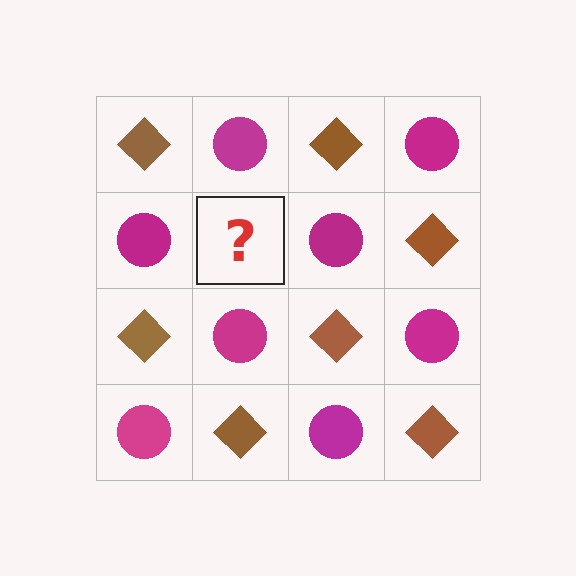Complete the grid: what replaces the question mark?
The question mark should be replaced with a brown diamond.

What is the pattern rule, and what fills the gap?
The rule is that it alternates brown diamond and magenta circle in a checkerboard pattern. The gap should be filled with a brown diamond.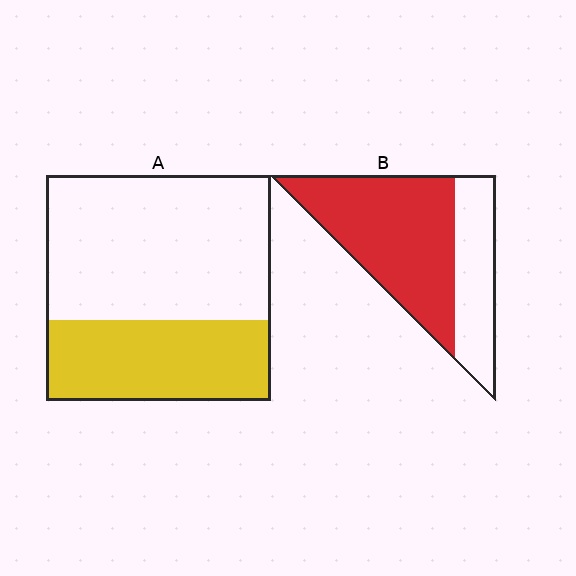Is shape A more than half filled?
No.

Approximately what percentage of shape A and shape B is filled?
A is approximately 35% and B is approximately 65%.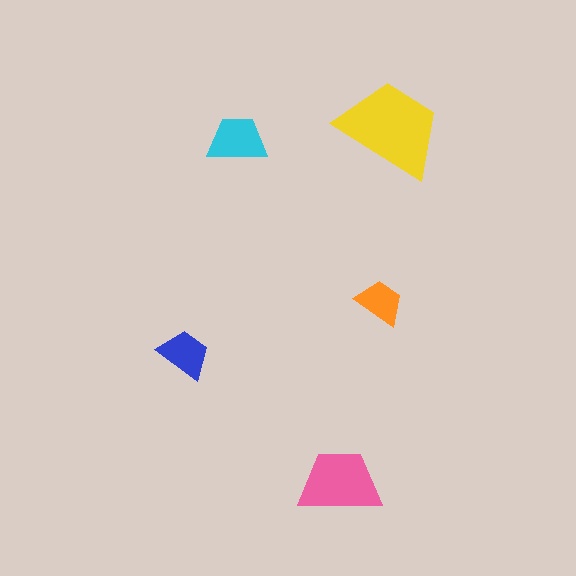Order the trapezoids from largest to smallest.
the yellow one, the pink one, the cyan one, the blue one, the orange one.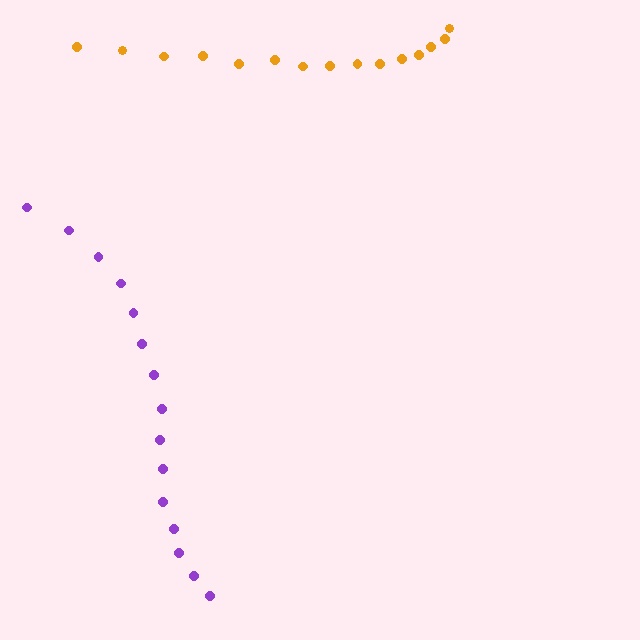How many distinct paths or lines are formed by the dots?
There are 2 distinct paths.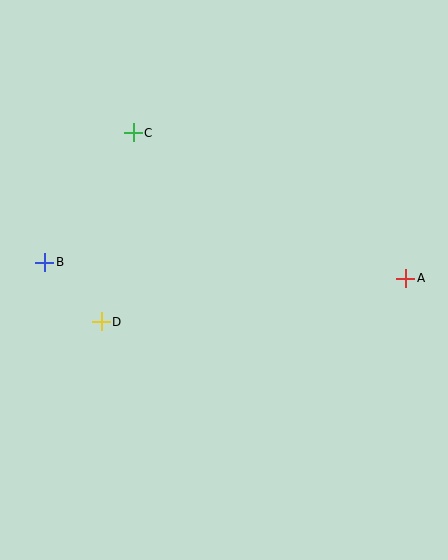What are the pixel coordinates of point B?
Point B is at (45, 262).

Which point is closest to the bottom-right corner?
Point A is closest to the bottom-right corner.